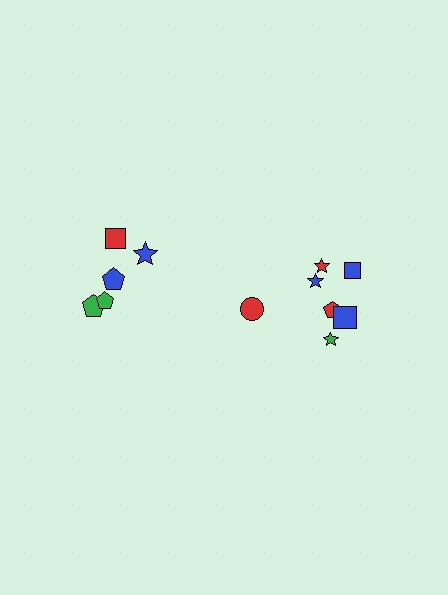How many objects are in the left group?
There are 5 objects.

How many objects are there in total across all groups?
There are 12 objects.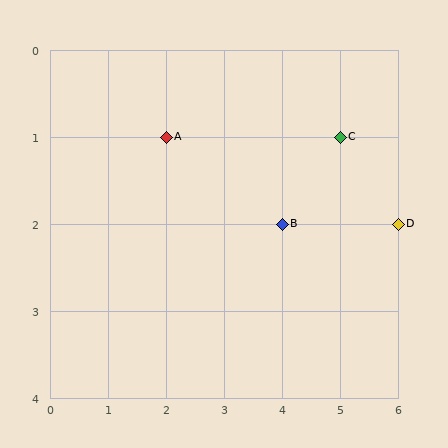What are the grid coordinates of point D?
Point D is at grid coordinates (6, 2).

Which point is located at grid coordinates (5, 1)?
Point C is at (5, 1).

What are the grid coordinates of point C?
Point C is at grid coordinates (5, 1).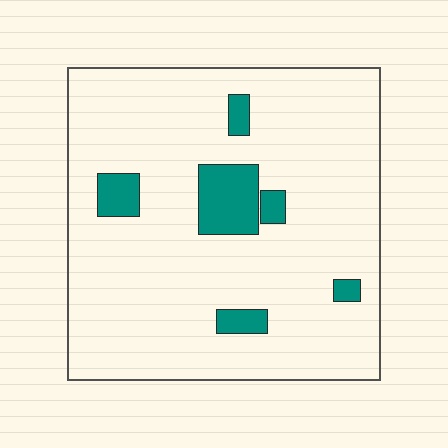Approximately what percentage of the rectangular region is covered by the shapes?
Approximately 10%.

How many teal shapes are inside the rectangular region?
6.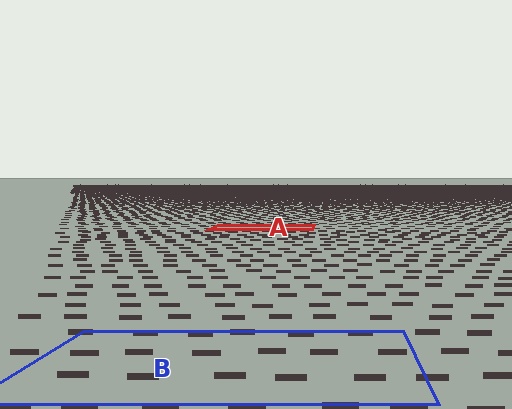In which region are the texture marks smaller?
The texture marks are smaller in region A, because it is farther away.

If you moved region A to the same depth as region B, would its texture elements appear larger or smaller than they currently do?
They would appear larger. At a closer depth, the same texture elements are projected at a bigger on-screen size.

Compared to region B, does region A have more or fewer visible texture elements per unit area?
Region A has more texture elements per unit area — they are packed more densely because it is farther away.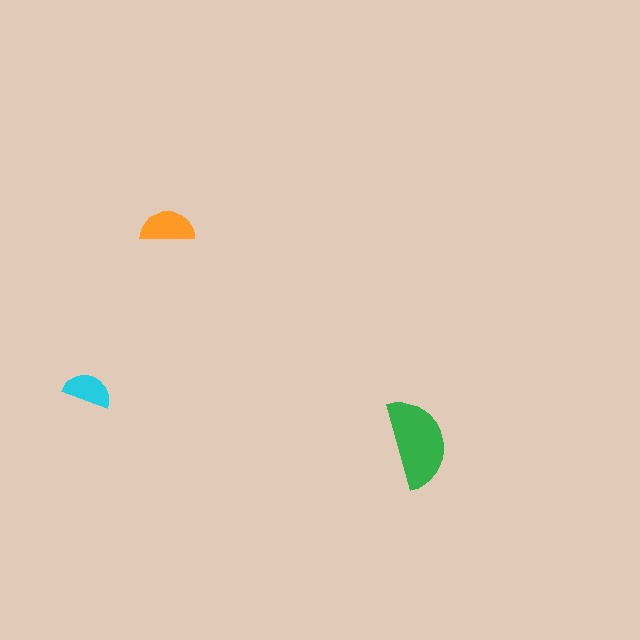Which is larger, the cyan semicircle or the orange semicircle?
The orange one.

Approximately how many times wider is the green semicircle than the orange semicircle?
About 1.5 times wider.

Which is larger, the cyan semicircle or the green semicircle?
The green one.